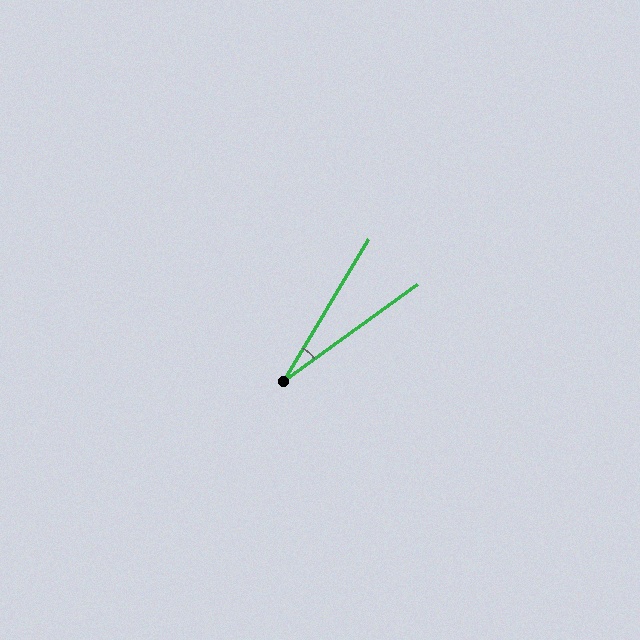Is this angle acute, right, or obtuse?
It is acute.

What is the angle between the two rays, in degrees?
Approximately 23 degrees.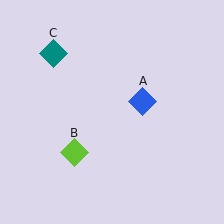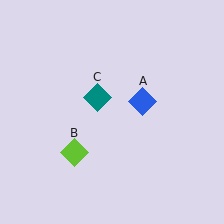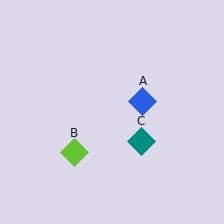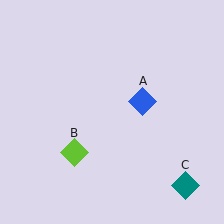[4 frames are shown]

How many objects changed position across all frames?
1 object changed position: teal diamond (object C).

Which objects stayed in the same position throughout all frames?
Blue diamond (object A) and lime diamond (object B) remained stationary.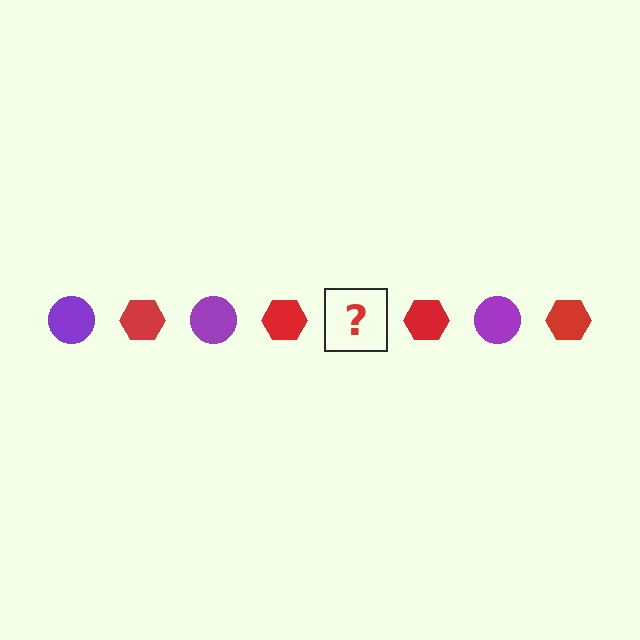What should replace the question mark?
The question mark should be replaced with a purple circle.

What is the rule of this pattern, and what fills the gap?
The rule is that the pattern alternates between purple circle and red hexagon. The gap should be filled with a purple circle.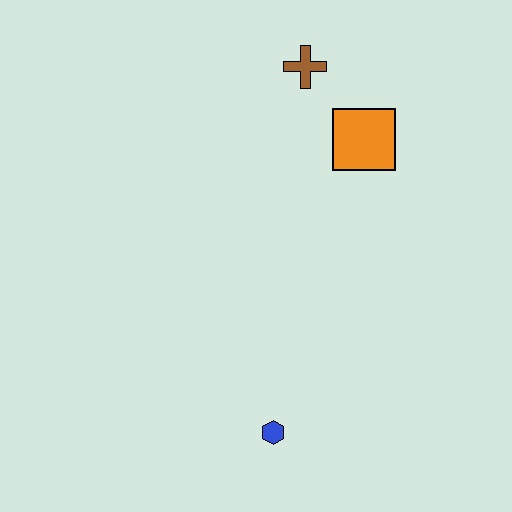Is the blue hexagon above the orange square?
No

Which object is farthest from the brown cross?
The blue hexagon is farthest from the brown cross.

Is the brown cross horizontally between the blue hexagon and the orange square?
Yes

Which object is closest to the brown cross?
The orange square is closest to the brown cross.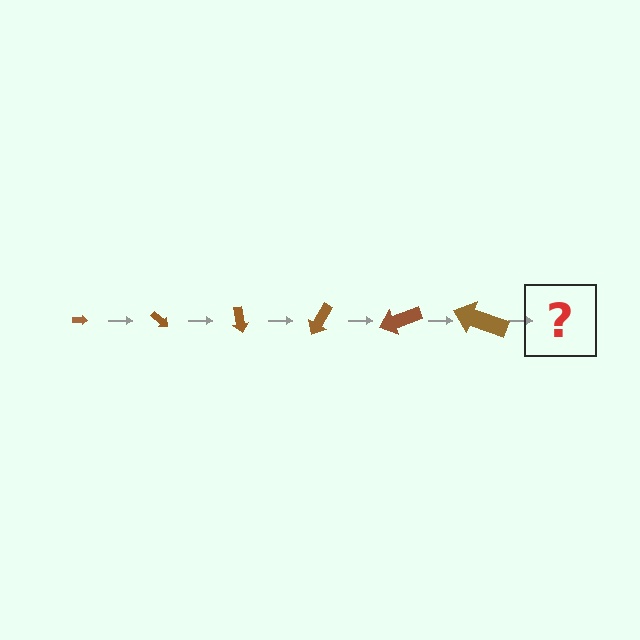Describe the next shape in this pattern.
It should be an arrow, larger than the previous one and rotated 240 degrees from the start.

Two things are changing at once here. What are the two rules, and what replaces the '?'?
The two rules are that the arrow grows larger each step and it rotates 40 degrees each step. The '?' should be an arrow, larger than the previous one and rotated 240 degrees from the start.